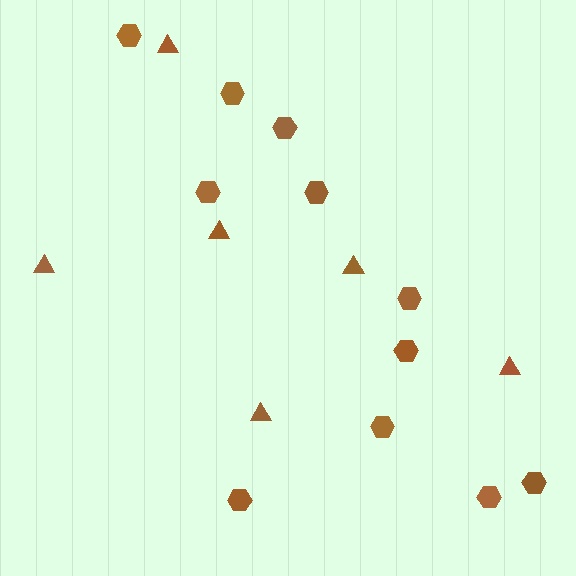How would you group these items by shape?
There are 2 groups: one group of triangles (6) and one group of hexagons (11).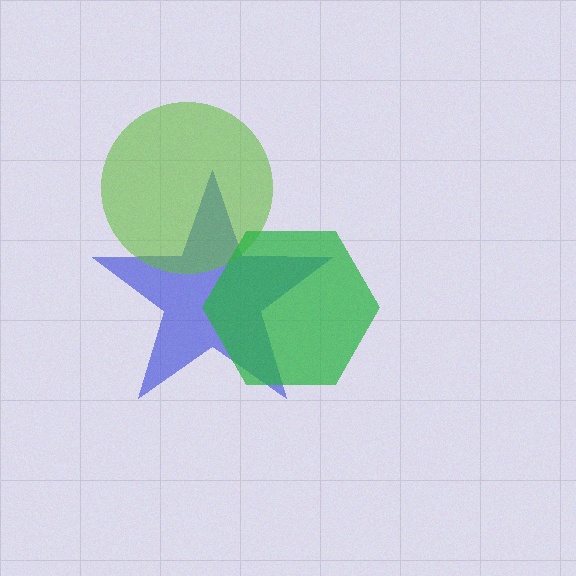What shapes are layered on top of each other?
The layered shapes are: a blue star, a lime circle, a green hexagon.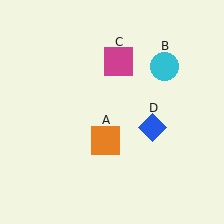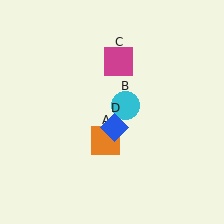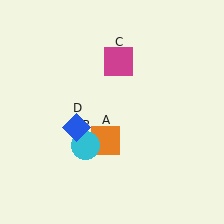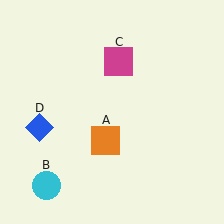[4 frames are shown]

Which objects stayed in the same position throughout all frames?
Orange square (object A) and magenta square (object C) remained stationary.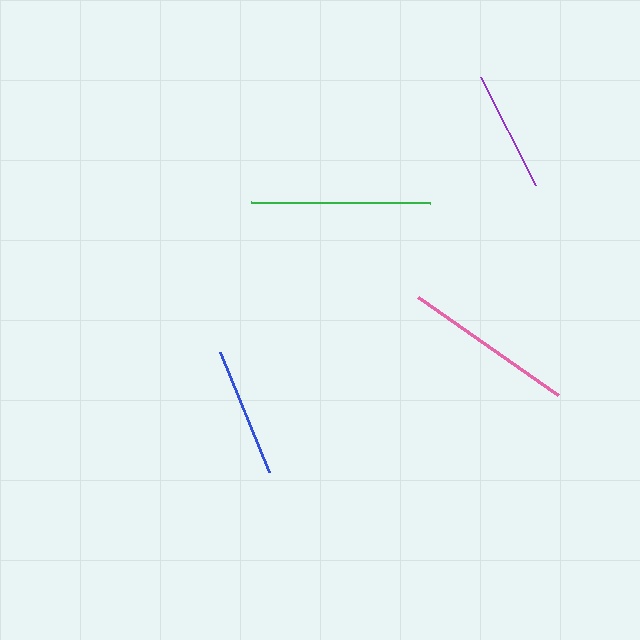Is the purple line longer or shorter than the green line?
The green line is longer than the purple line.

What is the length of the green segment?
The green segment is approximately 179 pixels long.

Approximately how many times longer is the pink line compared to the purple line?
The pink line is approximately 1.4 times the length of the purple line.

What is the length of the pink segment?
The pink segment is approximately 171 pixels long.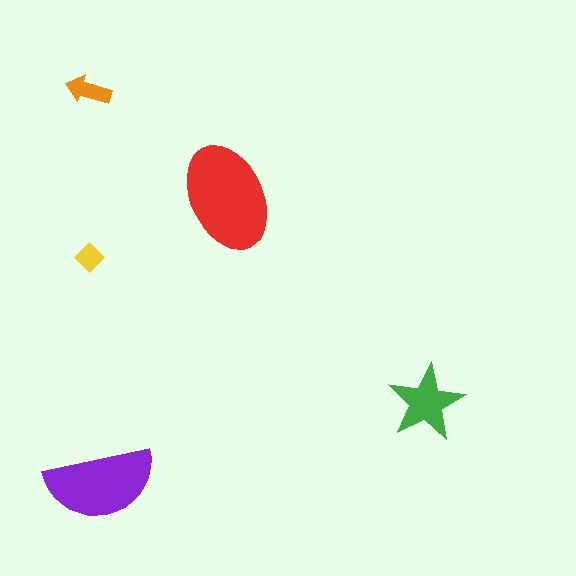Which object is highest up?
The orange arrow is topmost.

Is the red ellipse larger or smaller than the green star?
Larger.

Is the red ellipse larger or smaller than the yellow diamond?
Larger.